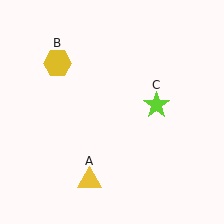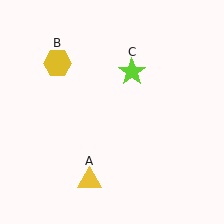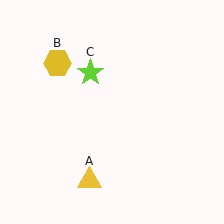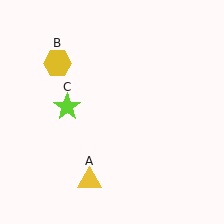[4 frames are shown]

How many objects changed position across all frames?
1 object changed position: lime star (object C).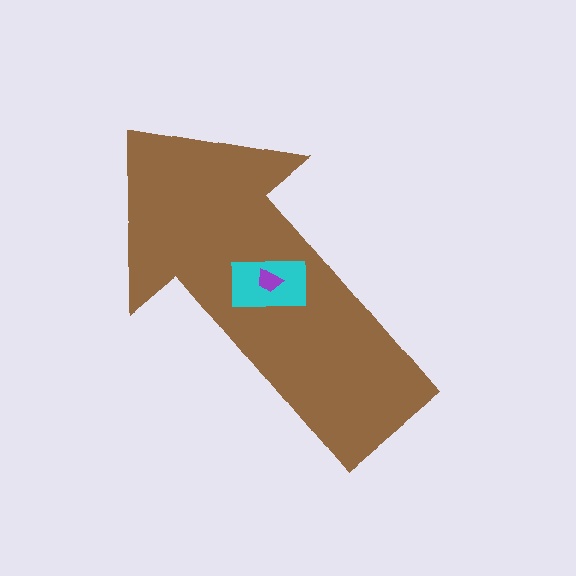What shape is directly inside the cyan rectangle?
The purple trapezoid.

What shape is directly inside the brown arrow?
The cyan rectangle.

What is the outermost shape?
The brown arrow.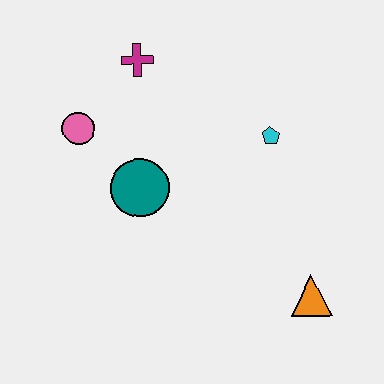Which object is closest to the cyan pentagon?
The teal circle is closest to the cyan pentagon.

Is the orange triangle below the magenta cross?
Yes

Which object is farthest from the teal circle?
The orange triangle is farthest from the teal circle.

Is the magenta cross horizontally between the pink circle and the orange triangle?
Yes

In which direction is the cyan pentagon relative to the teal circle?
The cyan pentagon is to the right of the teal circle.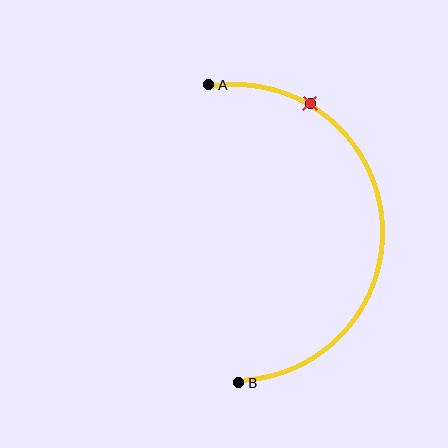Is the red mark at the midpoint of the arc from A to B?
No. The red mark lies on the arc but is closer to endpoint A. The arc midpoint would be at the point on the curve equidistant along the arc from both A and B.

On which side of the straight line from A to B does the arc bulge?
The arc bulges to the right of the straight line connecting A and B.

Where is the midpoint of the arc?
The arc midpoint is the point on the curve farthest from the straight line joining A and B. It sits to the right of that line.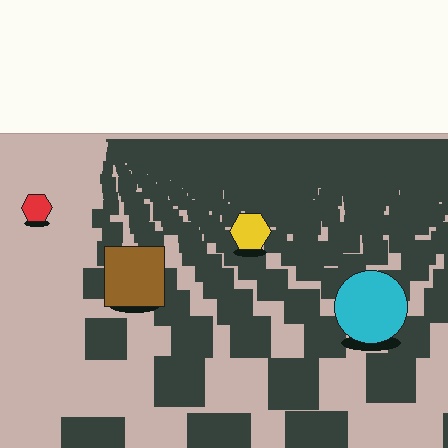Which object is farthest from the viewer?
The red hexagon is farthest from the viewer. It appears smaller and the ground texture around it is denser.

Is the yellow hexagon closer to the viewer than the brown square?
No. The brown square is closer — you can tell from the texture gradient: the ground texture is coarser near it.